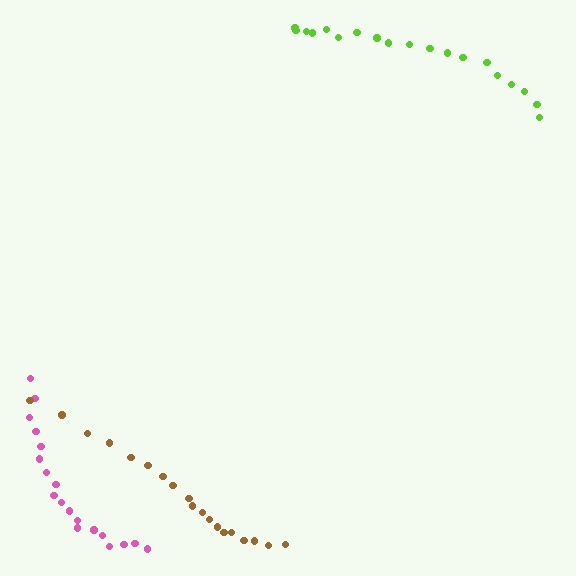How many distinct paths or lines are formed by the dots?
There are 3 distinct paths.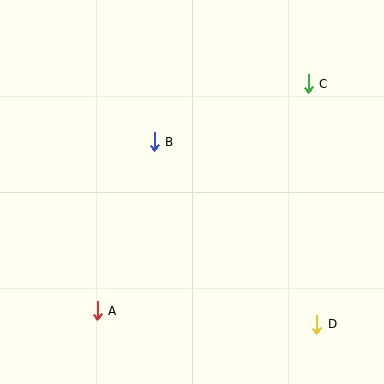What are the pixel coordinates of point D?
Point D is at (317, 324).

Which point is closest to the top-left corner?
Point B is closest to the top-left corner.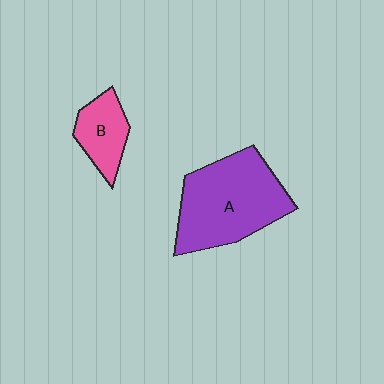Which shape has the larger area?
Shape A (purple).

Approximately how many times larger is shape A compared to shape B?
Approximately 2.5 times.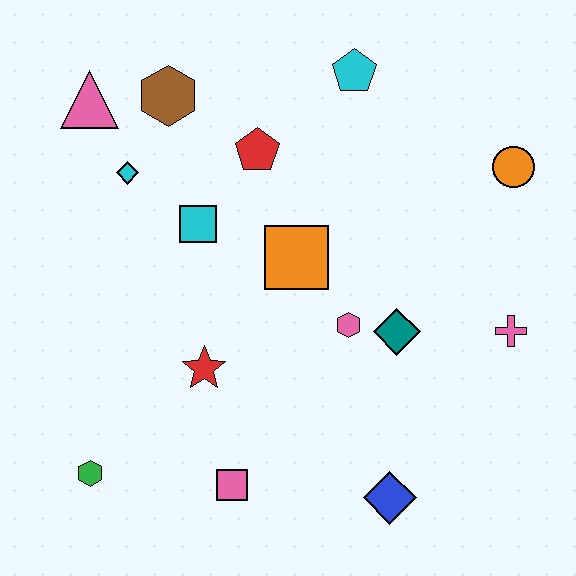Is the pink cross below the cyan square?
Yes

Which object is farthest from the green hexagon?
The orange circle is farthest from the green hexagon.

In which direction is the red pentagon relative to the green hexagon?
The red pentagon is above the green hexagon.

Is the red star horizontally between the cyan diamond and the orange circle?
Yes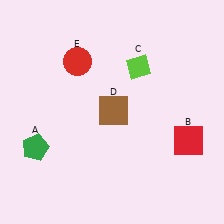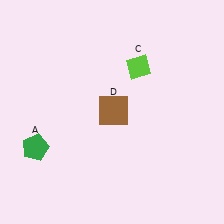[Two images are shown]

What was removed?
The red circle (E), the red square (B) were removed in Image 2.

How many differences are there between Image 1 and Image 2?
There are 2 differences between the two images.